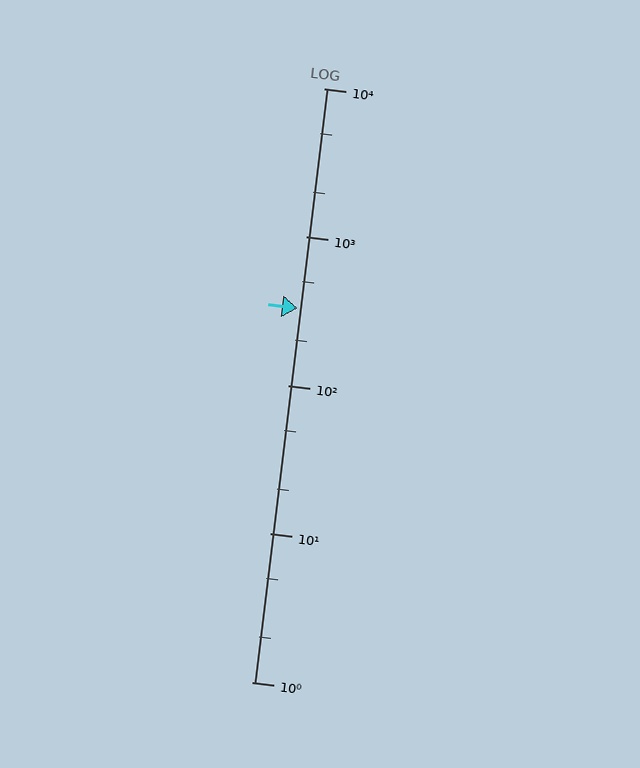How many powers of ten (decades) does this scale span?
The scale spans 4 decades, from 1 to 10000.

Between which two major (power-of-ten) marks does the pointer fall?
The pointer is between 100 and 1000.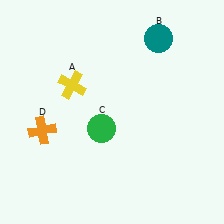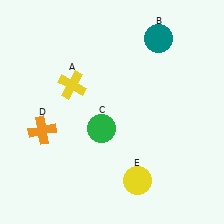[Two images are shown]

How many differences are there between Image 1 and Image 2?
There is 1 difference between the two images.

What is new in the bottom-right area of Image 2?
A yellow circle (E) was added in the bottom-right area of Image 2.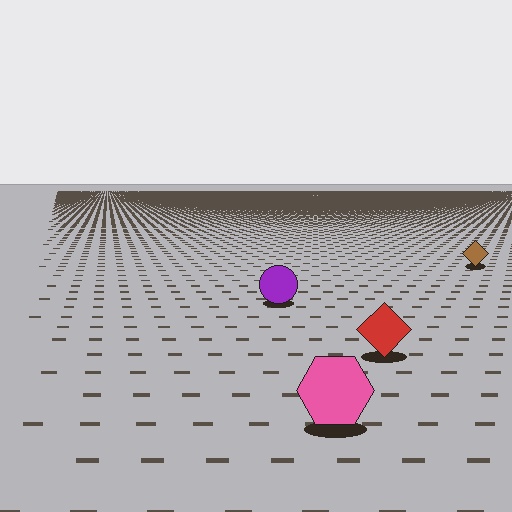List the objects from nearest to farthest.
From nearest to farthest: the pink hexagon, the red diamond, the purple circle, the brown diamond.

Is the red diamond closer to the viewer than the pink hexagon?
No. The pink hexagon is closer — you can tell from the texture gradient: the ground texture is coarser near it.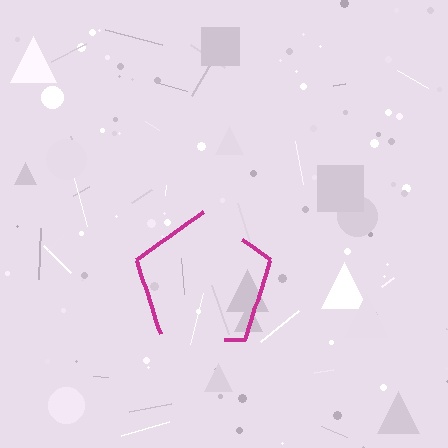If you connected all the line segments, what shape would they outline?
They would outline a pentagon.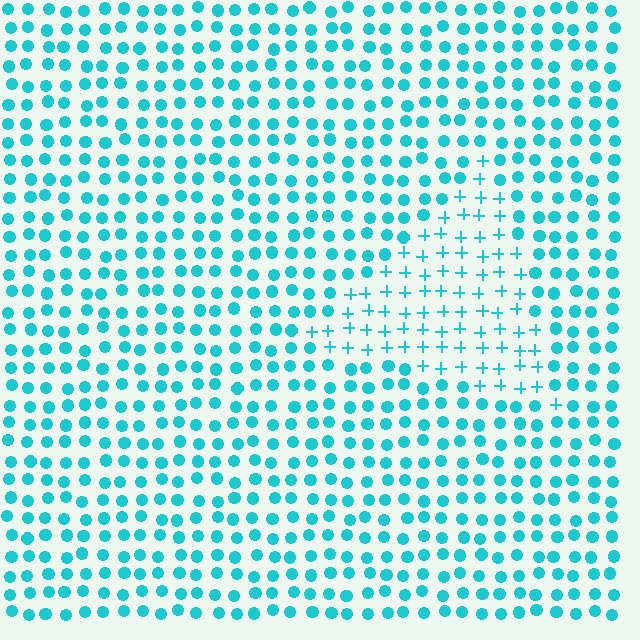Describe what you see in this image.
The image is filled with small cyan elements arranged in a uniform grid. A triangle-shaped region contains plus signs, while the surrounding area contains circles. The boundary is defined purely by the change in element shape.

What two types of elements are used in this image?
The image uses plus signs inside the triangle region and circles outside it.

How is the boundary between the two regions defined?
The boundary is defined by a change in element shape: plus signs inside vs. circles outside. All elements share the same color and spacing.